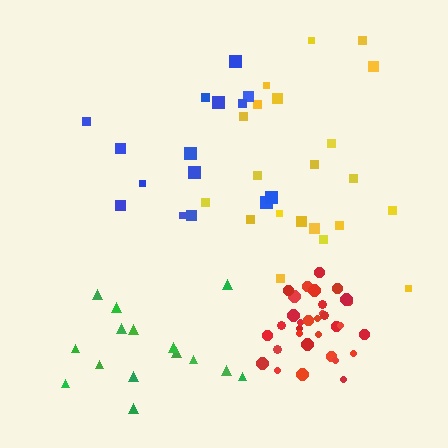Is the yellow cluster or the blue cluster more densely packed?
Yellow.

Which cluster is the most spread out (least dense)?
Blue.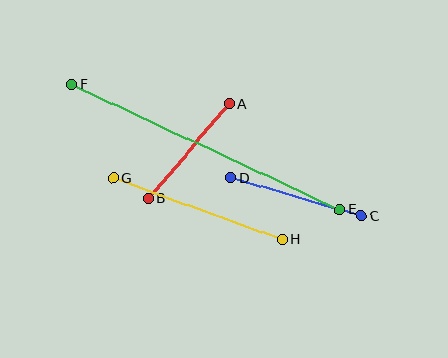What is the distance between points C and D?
The distance is approximately 136 pixels.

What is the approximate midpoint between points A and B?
The midpoint is at approximately (189, 151) pixels.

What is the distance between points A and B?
The distance is approximately 125 pixels.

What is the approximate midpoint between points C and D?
The midpoint is at approximately (296, 197) pixels.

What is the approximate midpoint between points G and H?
The midpoint is at approximately (198, 209) pixels.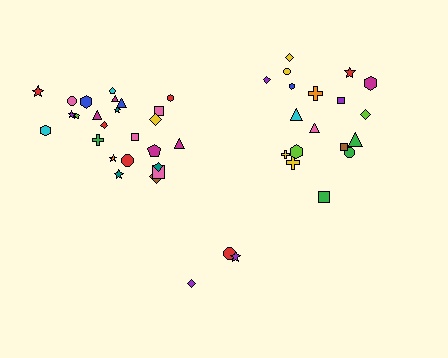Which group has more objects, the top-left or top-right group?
The top-left group.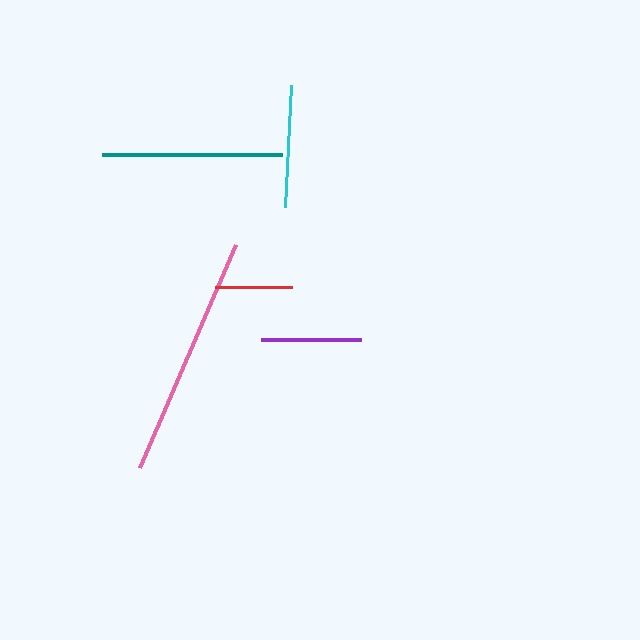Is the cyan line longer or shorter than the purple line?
The cyan line is longer than the purple line.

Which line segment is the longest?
The pink line is the longest at approximately 242 pixels.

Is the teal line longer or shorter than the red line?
The teal line is longer than the red line.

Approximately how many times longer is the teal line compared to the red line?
The teal line is approximately 2.3 times the length of the red line.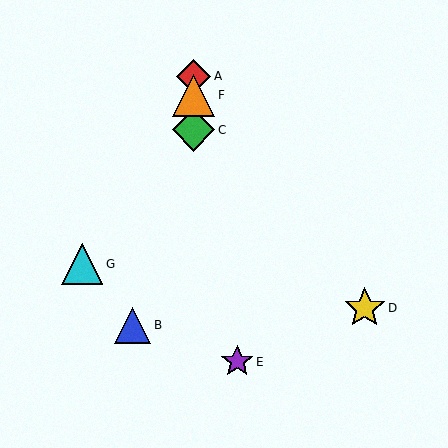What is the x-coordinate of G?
Object G is at x≈82.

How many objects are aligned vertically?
3 objects (A, C, F) are aligned vertically.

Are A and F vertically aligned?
Yes, both are at x≈194.